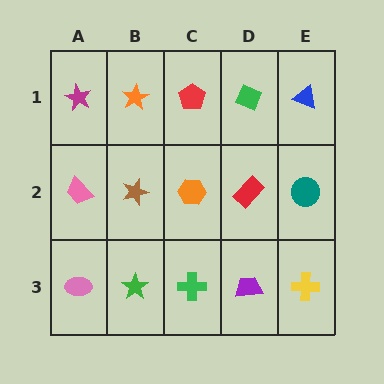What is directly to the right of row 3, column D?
A yellow cross.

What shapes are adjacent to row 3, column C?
An orange hexagon (row 2, column C), a green star (row 3, column B), a purple trapezoid (row 3, column D).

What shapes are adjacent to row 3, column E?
A teal circle (row 2, column E), a purple trapezoid (row 3, column D).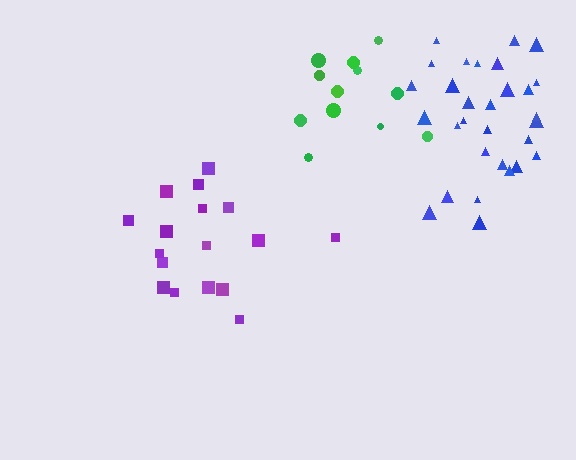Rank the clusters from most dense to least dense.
blue, purple, green.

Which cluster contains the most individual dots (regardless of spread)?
Blue (30).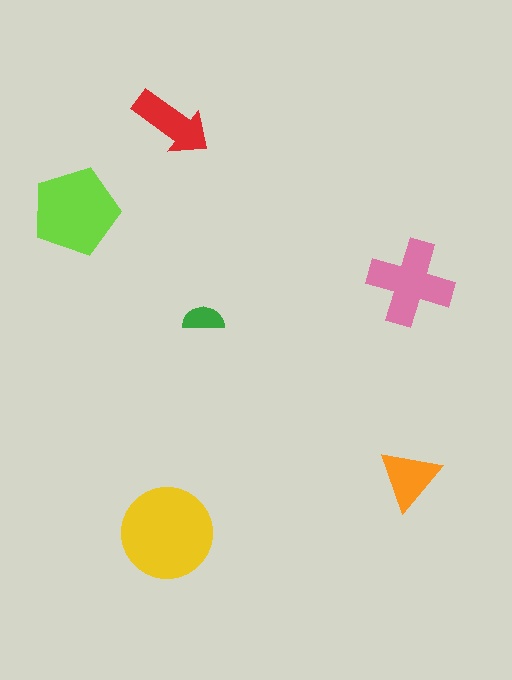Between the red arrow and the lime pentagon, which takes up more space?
The lime pentagon.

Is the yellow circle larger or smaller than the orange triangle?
Larger.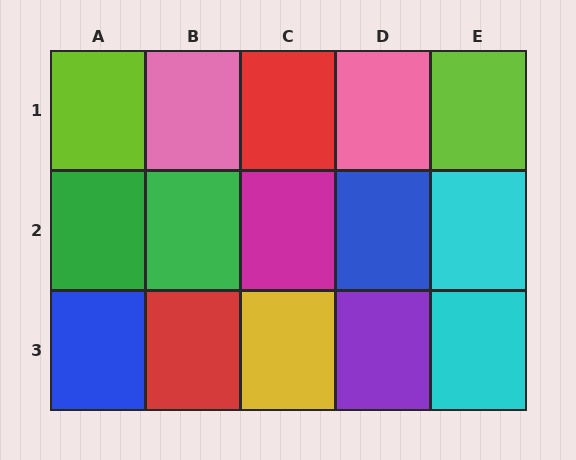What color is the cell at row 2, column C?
Magenta.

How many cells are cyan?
2 cells are cyan.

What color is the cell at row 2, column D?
Blue.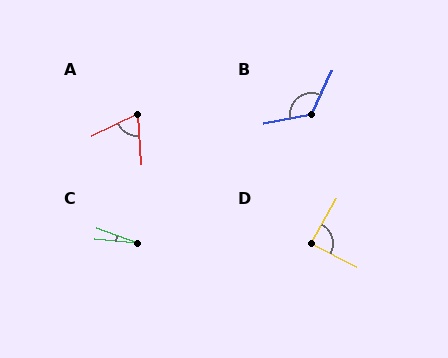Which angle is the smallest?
C, at approximately 16 degrees.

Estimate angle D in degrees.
Approximately 87 degrees.